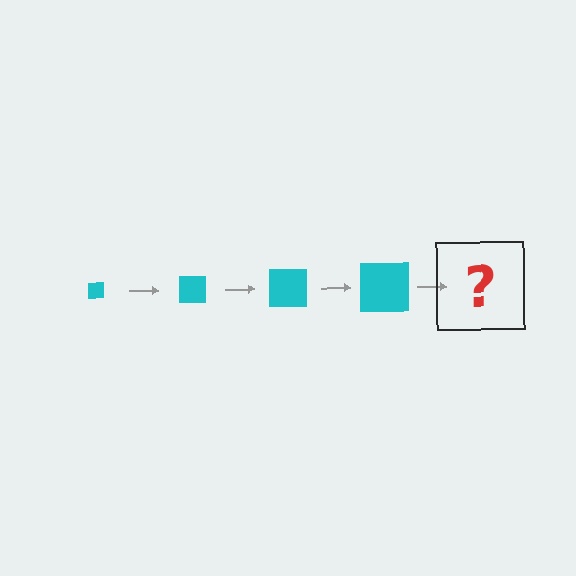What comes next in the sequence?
The next element should be a cyan square, larger than the previous one.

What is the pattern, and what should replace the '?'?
The pattern is that the square gets progressively larger each step. The '?' should be a cyan square, larger than the previous one.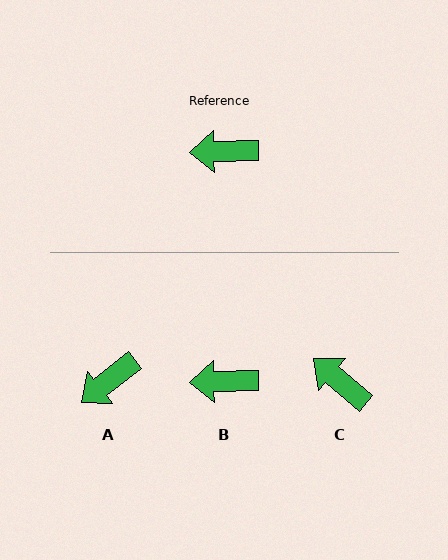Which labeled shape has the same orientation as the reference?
B.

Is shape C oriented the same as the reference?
No, it is off by about 42 degrees.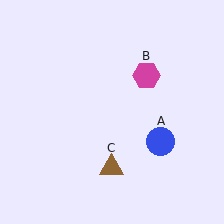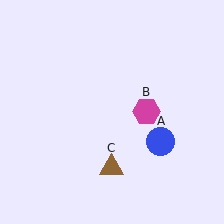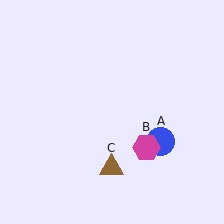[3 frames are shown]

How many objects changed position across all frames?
1 object changed position: magenta hexagon (object B).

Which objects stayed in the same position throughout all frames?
Blue circle (object A) and brown triangle (object C) remained stationary.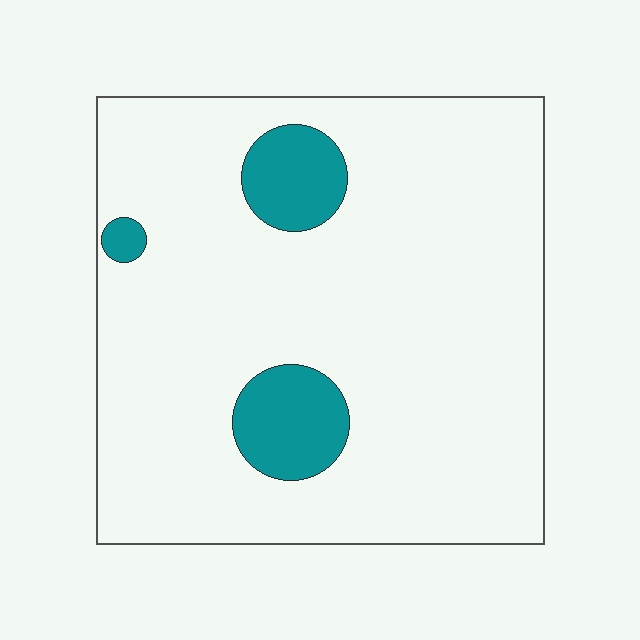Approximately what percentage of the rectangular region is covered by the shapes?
Approximately 10%.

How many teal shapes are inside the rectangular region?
3.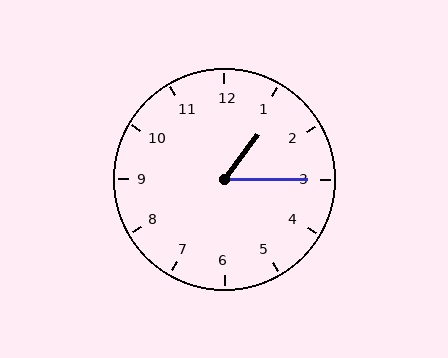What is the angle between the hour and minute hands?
Approximately 52 degrees.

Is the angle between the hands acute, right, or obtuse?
It is acute.